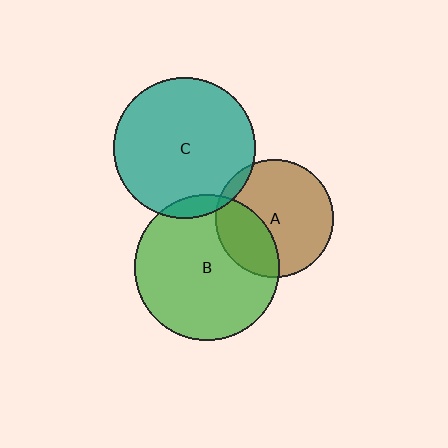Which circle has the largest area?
Circle B (green).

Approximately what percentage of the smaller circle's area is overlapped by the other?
Approximately 30%.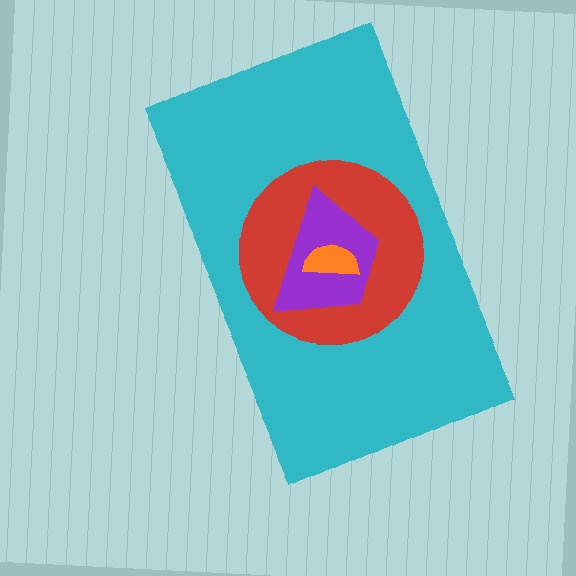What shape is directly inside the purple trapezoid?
The orange semicircle.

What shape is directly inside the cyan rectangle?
The red circle.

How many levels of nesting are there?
4.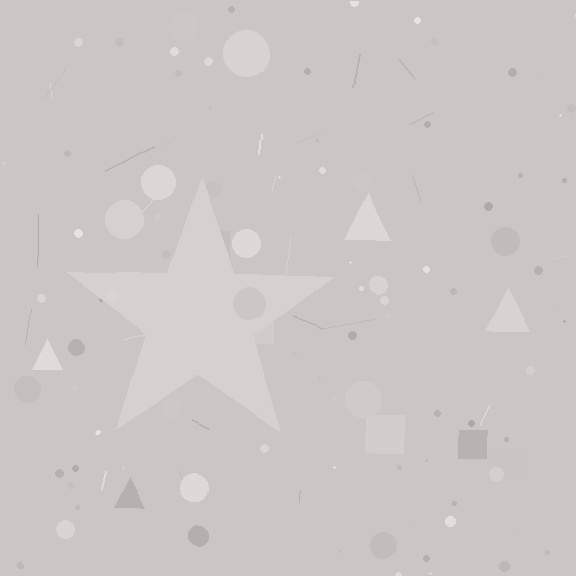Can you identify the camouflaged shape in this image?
The camouflaged shape is a star.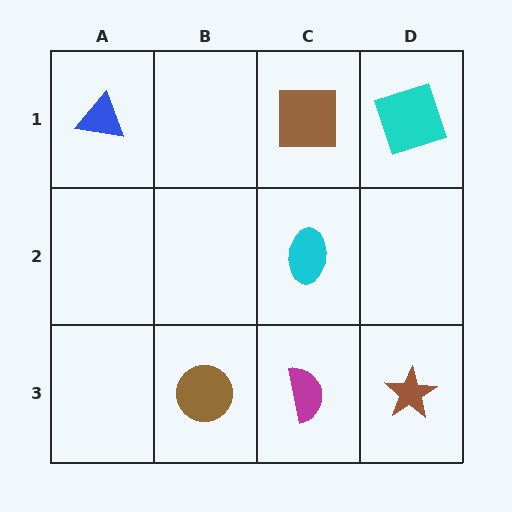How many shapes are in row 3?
3 shapes.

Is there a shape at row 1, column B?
No, that cell is empty.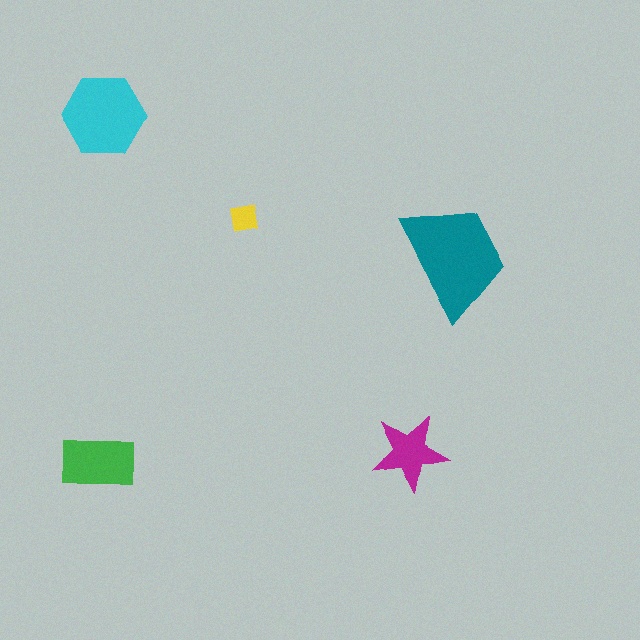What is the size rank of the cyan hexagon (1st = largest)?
2nd.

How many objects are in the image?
There are 5 objects in the image.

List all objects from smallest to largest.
The yellow square, the magenta star, the green rectangle, the cyan hexagon, the teal trapezoid.